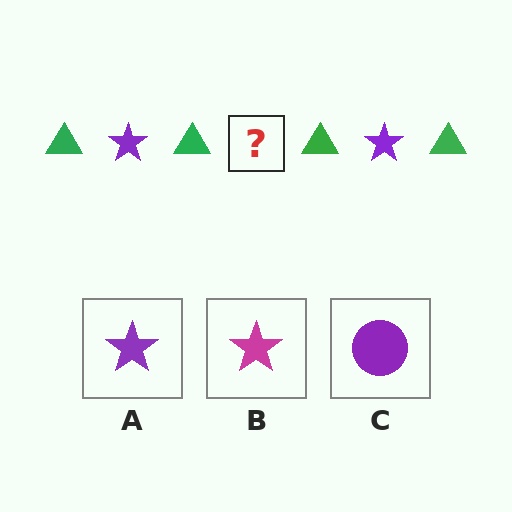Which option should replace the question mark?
Option A.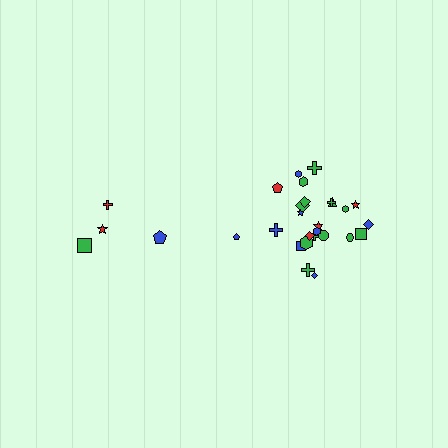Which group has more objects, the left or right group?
The right group.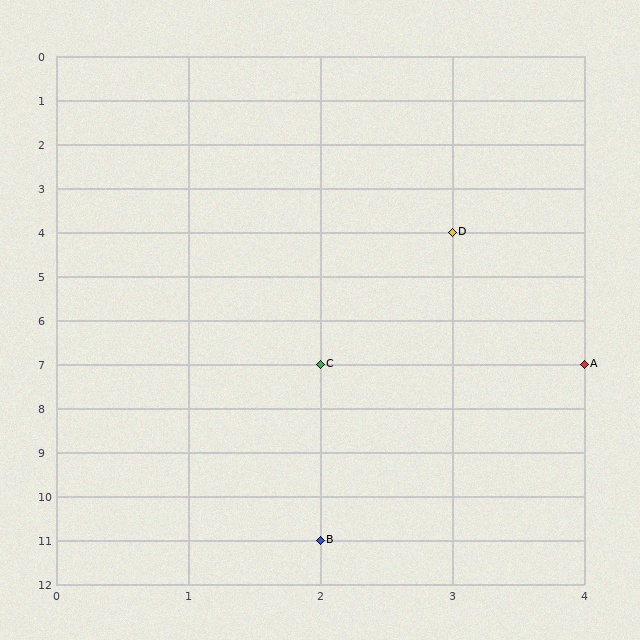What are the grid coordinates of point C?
Point C is at grid coordinates (2, 7).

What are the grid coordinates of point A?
Point A is at grid coordinates (4, 7).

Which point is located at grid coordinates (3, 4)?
Point D is at (3, 4).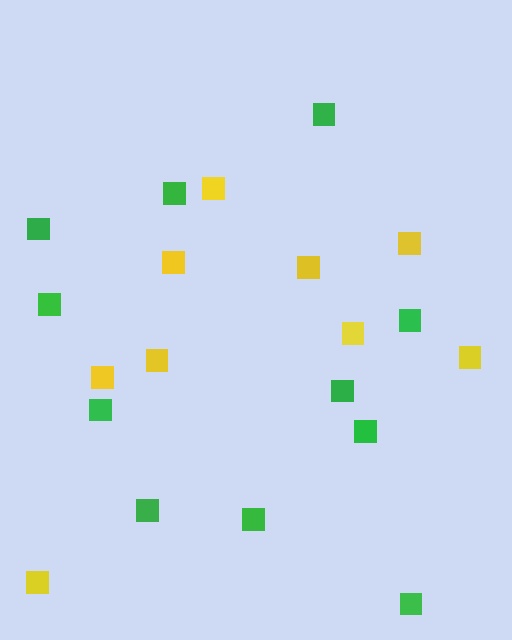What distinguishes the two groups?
There are 2 groups: one group of yellow squares (9) and one group of green squares (11).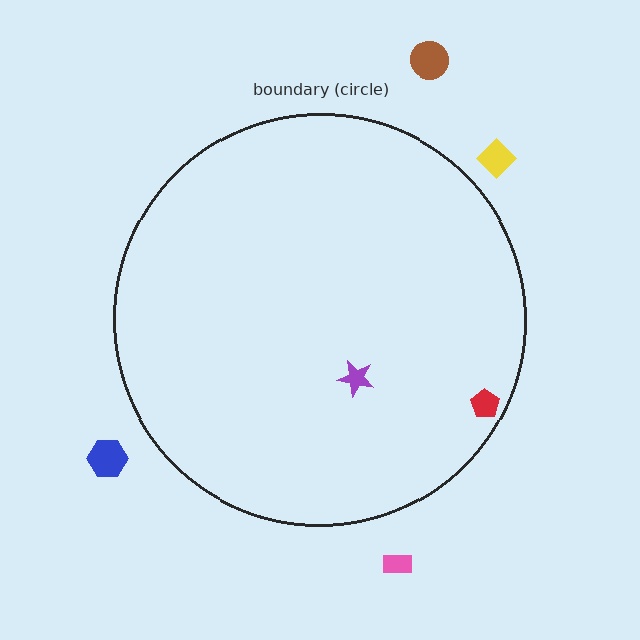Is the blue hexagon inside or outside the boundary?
Outside.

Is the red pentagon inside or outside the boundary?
Inside.